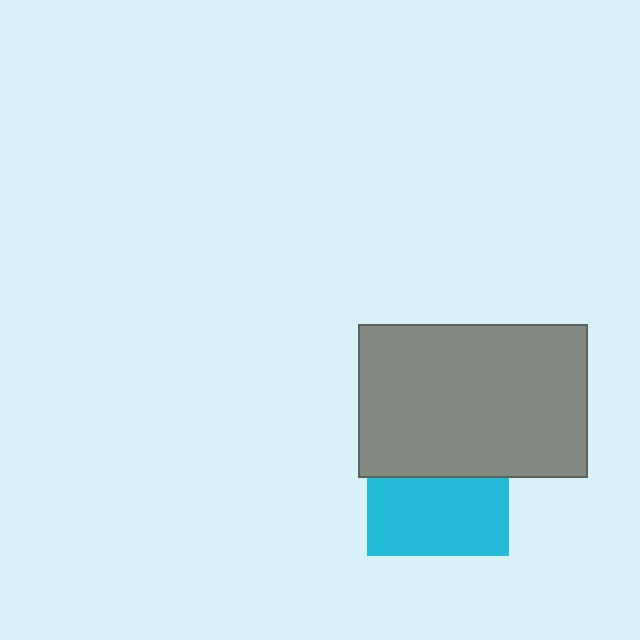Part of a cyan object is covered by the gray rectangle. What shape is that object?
It is a square.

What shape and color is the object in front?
The object in front is a gray rectangle.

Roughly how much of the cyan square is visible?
About half of it is visible (roughly 56%).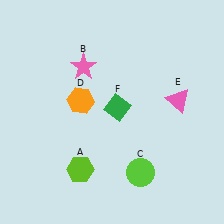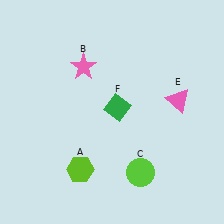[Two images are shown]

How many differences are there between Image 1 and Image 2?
There is 1 difference between the two images.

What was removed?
The orange hexagon (D) was removed in Image 2.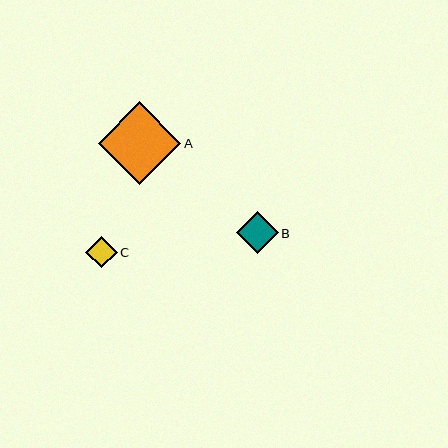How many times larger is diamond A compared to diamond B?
Diamond A is approximately 2.0 times the size of diamond B.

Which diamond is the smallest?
Diamond C is the smallest with a size of approximately 31 pixels.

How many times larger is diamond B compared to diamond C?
Diamond B is approximately 1.3 times the size of diamond C.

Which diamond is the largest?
Diamond A is the largest with a size of approximately 83 pixels.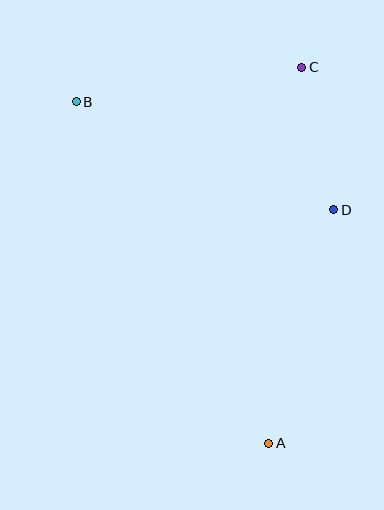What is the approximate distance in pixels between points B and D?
The distance between B and D is approximately 279 pixels.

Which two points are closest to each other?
Points C and D are closest to each other.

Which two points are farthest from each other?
Points A and B are farthest from each other.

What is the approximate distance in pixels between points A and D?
The distance between A and D is approximately 242 pixels.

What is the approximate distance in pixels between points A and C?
The distance between A and C is approximately 378 pixels.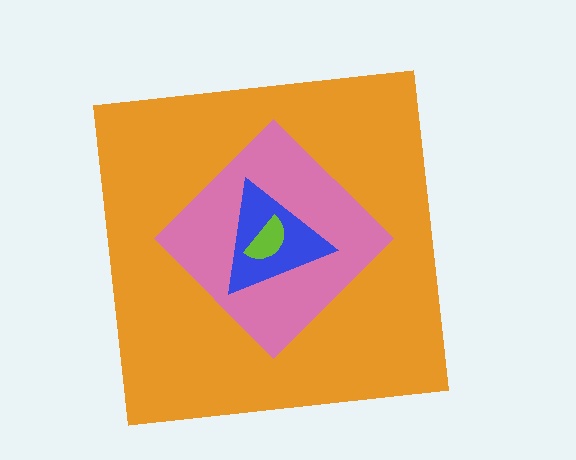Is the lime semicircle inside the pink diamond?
Yes.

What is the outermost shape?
The orange square.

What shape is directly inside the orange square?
The pink diamond.